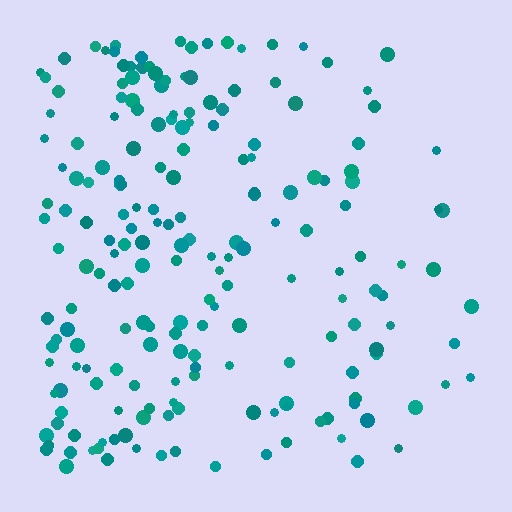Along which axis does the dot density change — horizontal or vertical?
Horizontal.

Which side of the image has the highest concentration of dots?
The left.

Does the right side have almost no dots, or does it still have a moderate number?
Still a moderate number, just noticeably fewer than the left.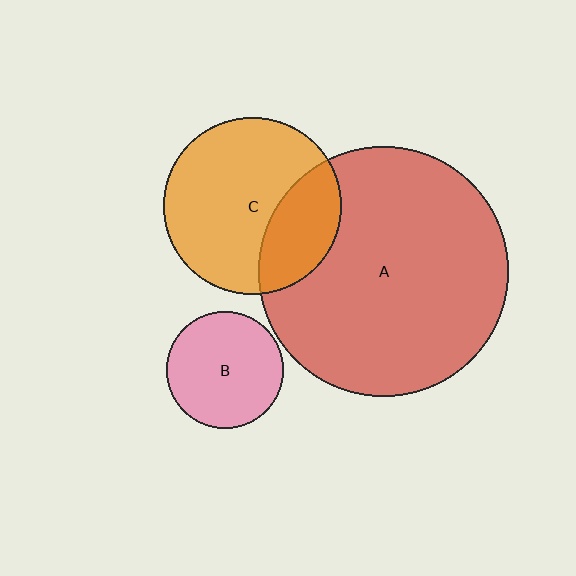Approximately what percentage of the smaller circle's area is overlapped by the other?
Approximately 30%.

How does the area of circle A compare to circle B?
Approximately 4.5 times.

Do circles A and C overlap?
Yes.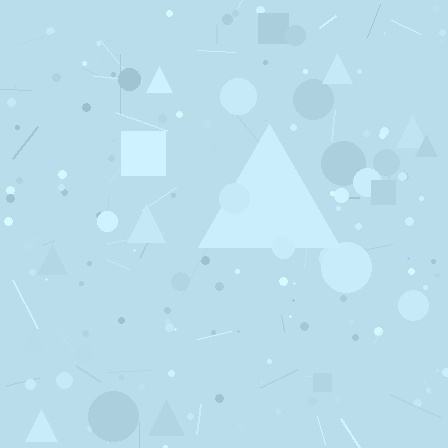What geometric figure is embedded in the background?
A triangle is embedded in the background.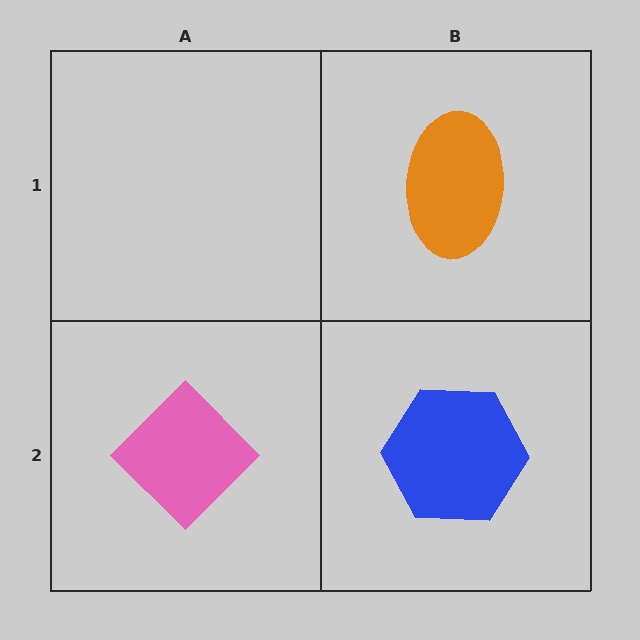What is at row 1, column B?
An orange ellipse.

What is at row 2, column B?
A blue hexagon.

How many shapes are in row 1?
1 shape.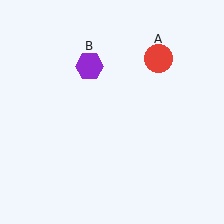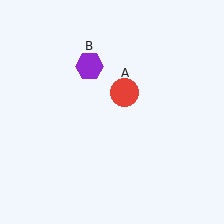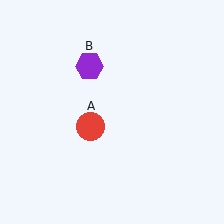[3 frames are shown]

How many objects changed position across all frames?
1 object changed position: red circle (object A).